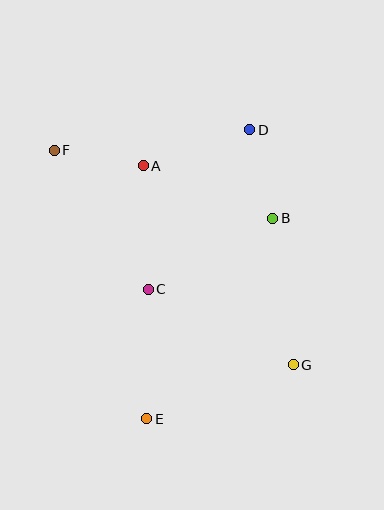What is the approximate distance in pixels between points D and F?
The distance between D and F is approximately 197 pixels.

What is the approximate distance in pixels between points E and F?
The distance between E and F is approximately 284 pixels.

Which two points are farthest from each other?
Points F and G are farthest from each other.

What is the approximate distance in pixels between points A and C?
The distance between A and C is approximately 123 pixels.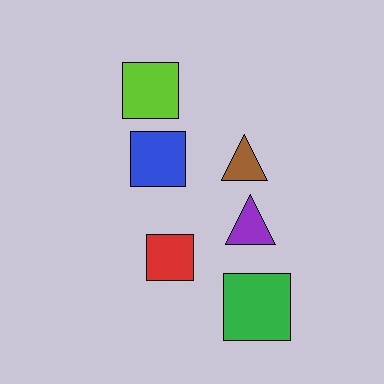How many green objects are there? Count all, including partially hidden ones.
There is 1 green object.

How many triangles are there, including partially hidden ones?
There are 2 triangles.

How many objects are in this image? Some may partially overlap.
There are 6 objects.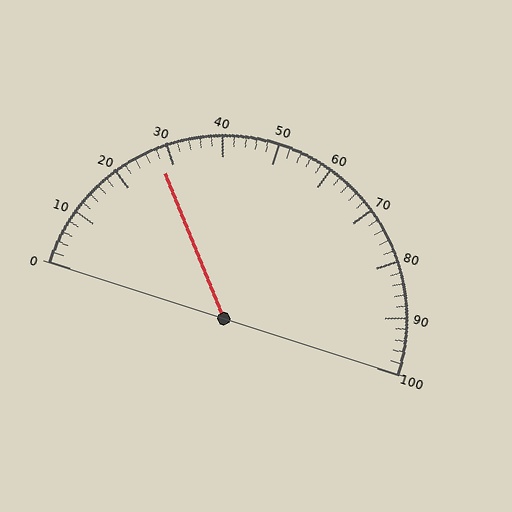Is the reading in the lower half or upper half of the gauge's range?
The reading is in the lower half of the range (0 to 100).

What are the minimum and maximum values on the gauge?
The gauge ranges from 0 to 100.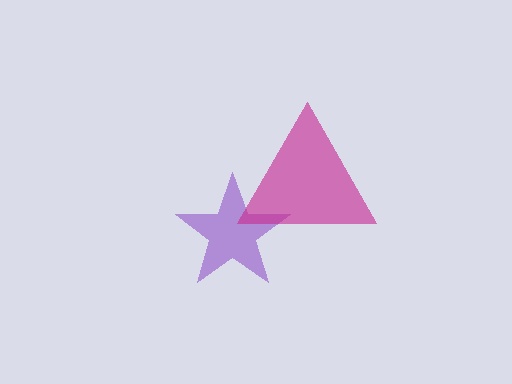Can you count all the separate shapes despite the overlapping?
Yes, there are 2 separate shapes.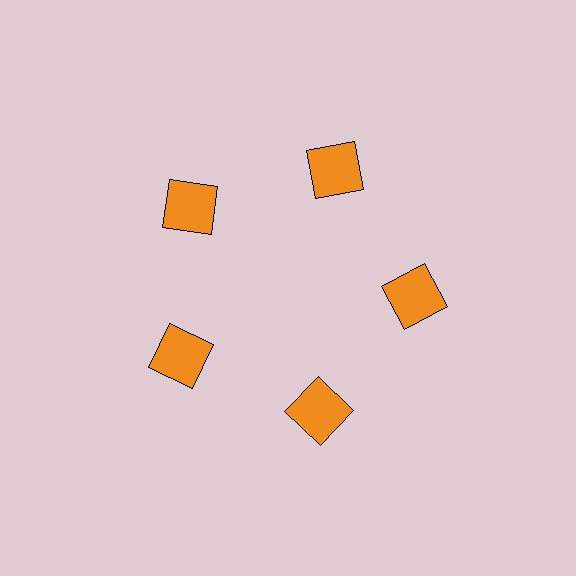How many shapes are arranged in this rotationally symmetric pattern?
There are 5 shapes, arranged in 5 groups of 1.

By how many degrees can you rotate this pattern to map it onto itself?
The pattern maps onto itself every 72 degrees of rotation.